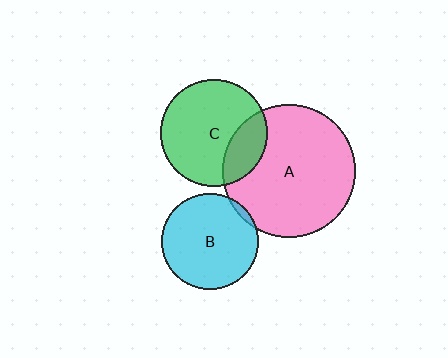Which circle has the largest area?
Circle A (pink).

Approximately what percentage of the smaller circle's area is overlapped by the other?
Approximately 25%.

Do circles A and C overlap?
Yes.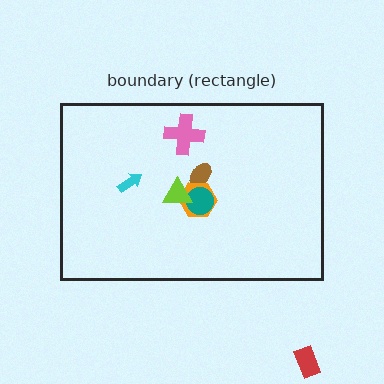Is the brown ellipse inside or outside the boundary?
Inside.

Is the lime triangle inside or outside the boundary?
Inside.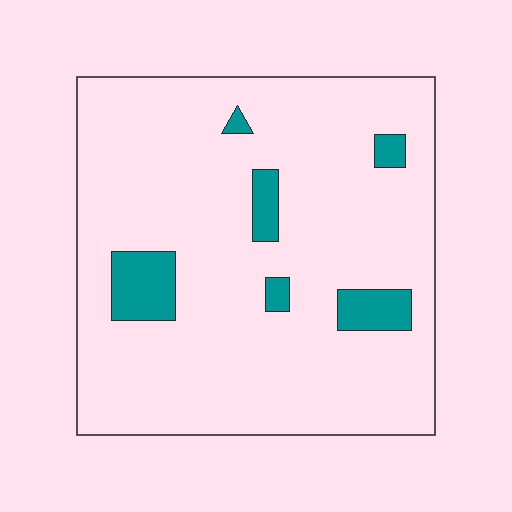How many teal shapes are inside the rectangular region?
6.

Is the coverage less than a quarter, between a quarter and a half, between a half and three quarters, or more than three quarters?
Less than a quarter.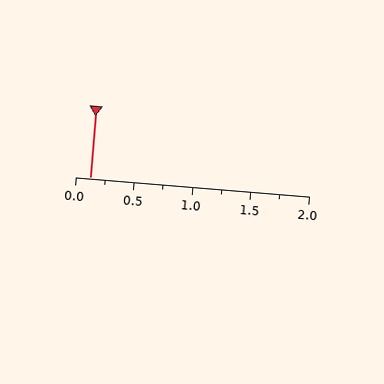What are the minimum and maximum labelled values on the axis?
The axis runs from 0.0 to 2.0.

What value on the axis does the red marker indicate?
The marker indicates approximately 0.12.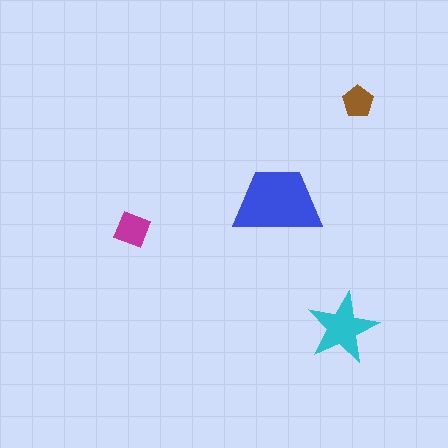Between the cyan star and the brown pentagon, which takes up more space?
The cyan star.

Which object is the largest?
The blue trapezoid.